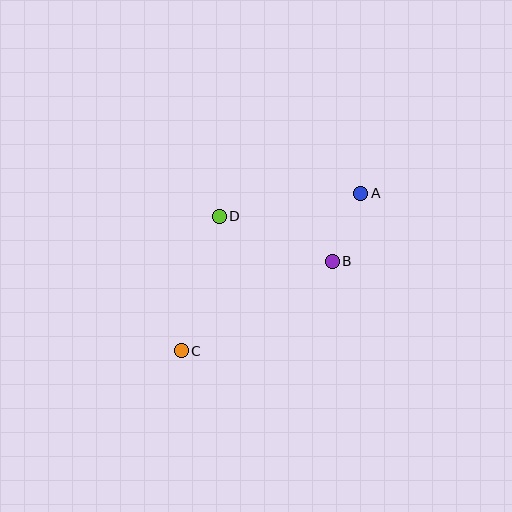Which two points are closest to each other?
Points A and B are closest to each other.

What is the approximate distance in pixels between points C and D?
The distance between C and D is approximately 140 pixels.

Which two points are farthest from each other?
Points A and C are farthest from each other.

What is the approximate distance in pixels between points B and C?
The distance between B and C is approximately 176 pixels.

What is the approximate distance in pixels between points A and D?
The distance between A and D is approximately 143 pixels.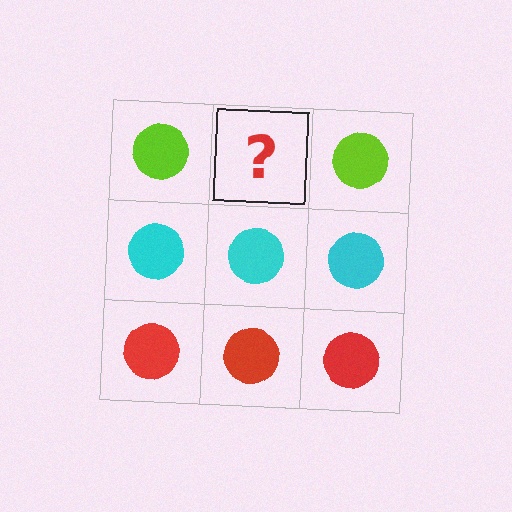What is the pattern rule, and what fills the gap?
The rule is that each row has a consistent color. The gap should be filled with a lime circle.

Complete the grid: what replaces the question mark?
The question mark should be replaced with a lime circle.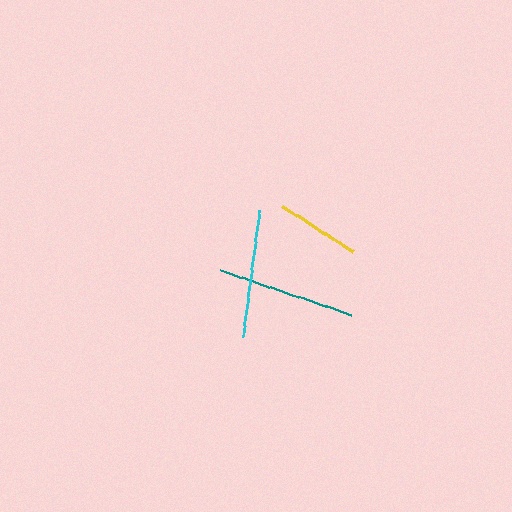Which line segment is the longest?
The teal line is the longest at approximately 138 pixels.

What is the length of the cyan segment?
The cyan segment is approximately 128 pixels long.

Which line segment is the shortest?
The yellow line is the shortest at approximately 84 pixels.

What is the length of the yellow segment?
The yellow segment is approximately 84 pixels long.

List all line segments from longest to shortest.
From longest to shortest: teal, cyan, yellow.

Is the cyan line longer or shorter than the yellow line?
The cyan line is longer than the yellow line.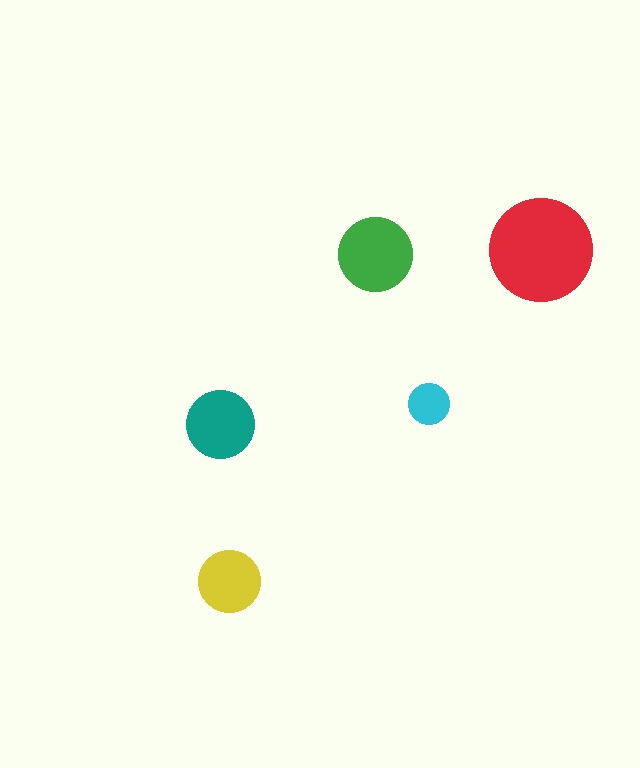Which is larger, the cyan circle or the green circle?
The green one.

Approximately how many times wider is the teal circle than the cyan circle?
About 1.5 times wider.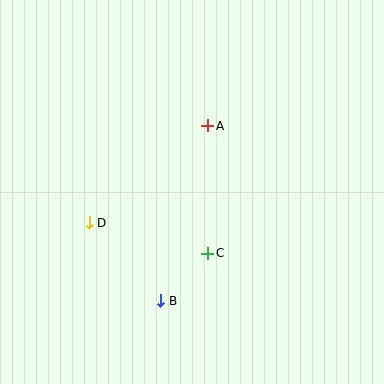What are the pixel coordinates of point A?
Point A is at (207, 126).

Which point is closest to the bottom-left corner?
Point B is closest to the bottom-left corner.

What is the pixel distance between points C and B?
The distance between C and B is 67 pixels.